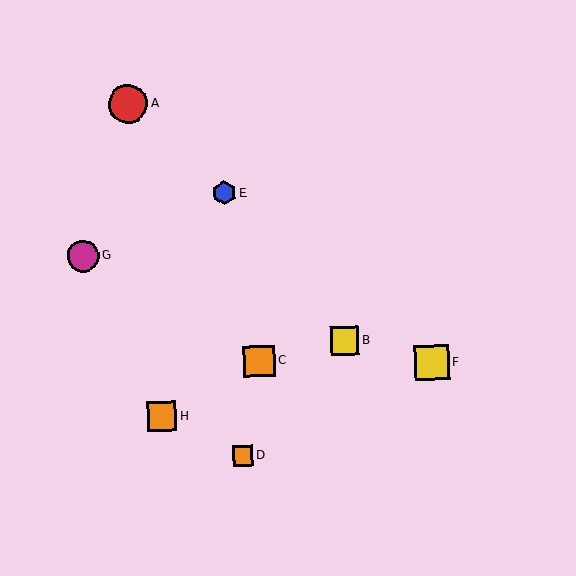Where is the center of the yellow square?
The center of the yellow square is at (345, 341).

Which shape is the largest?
The red circle (labeled A) is the largest.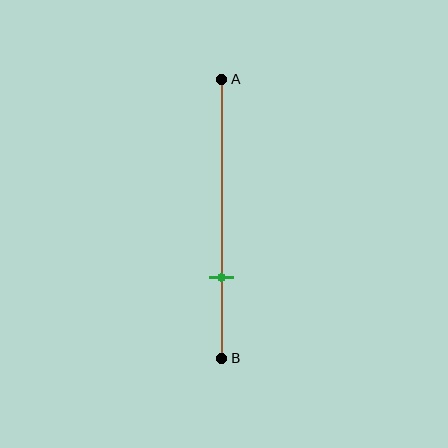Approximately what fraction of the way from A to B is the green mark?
The green mark is approximately 70% of the way from A to B.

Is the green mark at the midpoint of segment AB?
No, the mark is at about 70% from A, not at the 50% midpoint.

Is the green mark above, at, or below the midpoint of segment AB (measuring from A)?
The green mark is below the midpoint of segment AB.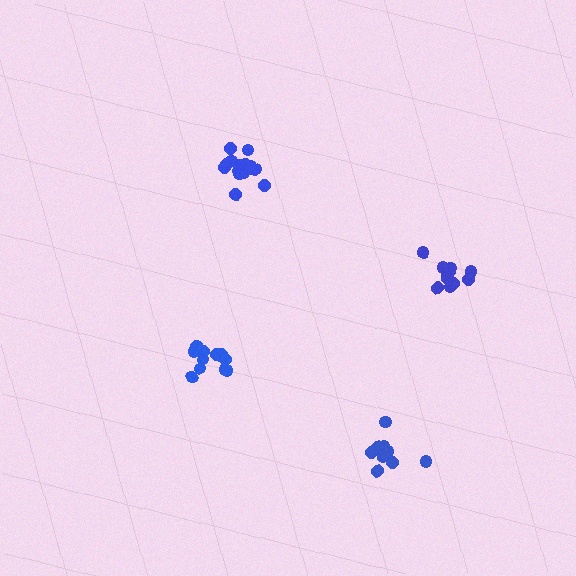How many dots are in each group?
Group 1: 13 dots, Group 2: 15 dots, Group 3: 11 dots, Group 4: 10 dots (49 total).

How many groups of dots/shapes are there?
There are 4 groups.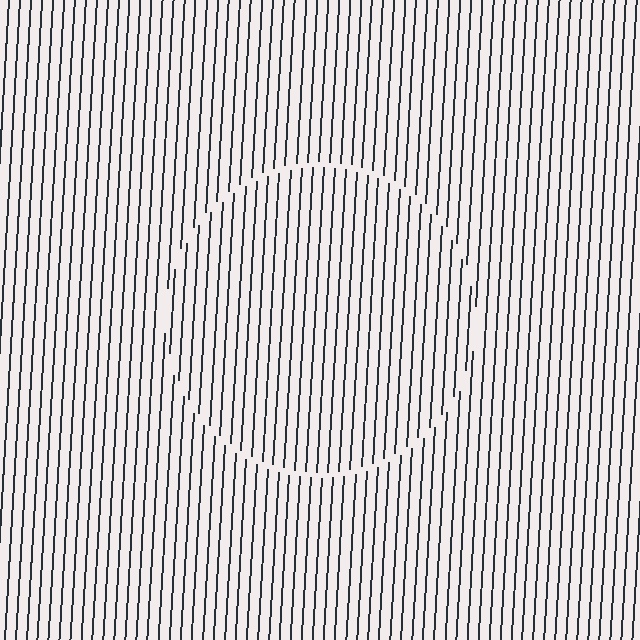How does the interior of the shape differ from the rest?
The interior of the shape contains the same grating, shifted by half a period — the contour is defined by the phase discontinuity where line-ends from the inner and outer gratings abut.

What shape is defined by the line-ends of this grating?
An illusory circle. The interior of the shape contains the same grating, shifted by half a period — the contour is defined by the phase discontinuity where line-ends from the inner and outer gratings abut.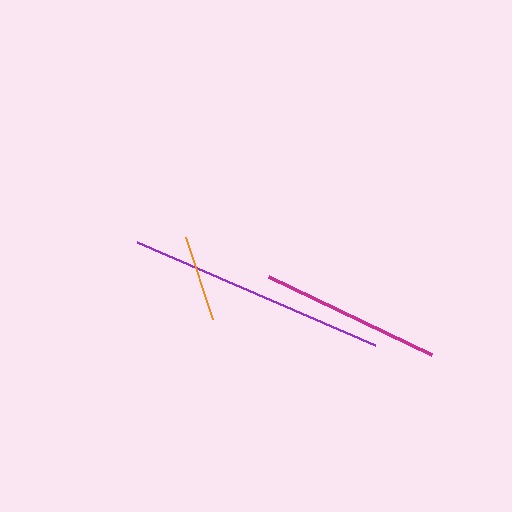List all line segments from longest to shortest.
From longest to shortest: purple, magenta, orange.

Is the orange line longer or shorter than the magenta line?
The magenta line is longer than the orange line.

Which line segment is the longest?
The purple line is the longest at approximately 258 pixels.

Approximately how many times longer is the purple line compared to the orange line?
The purple line is approximately 3.0 times the length of the orange line.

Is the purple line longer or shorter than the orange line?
The purple line is longer than the orange line.